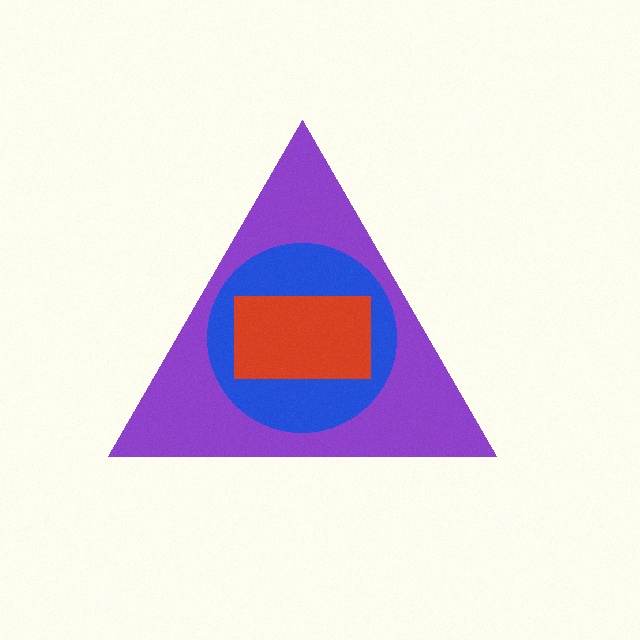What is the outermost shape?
The purple triangle.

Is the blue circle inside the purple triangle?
Yes.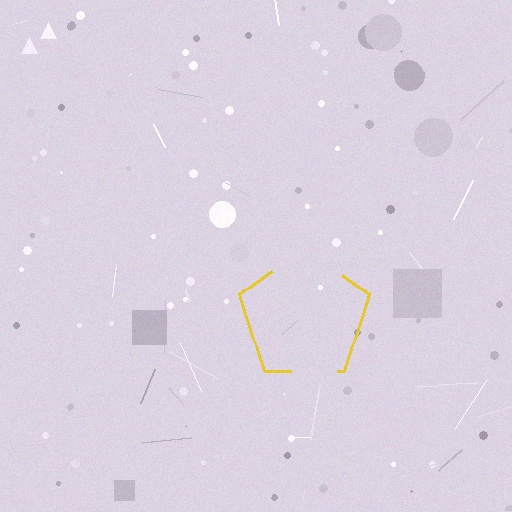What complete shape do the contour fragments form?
The contour fragments form a pentagon.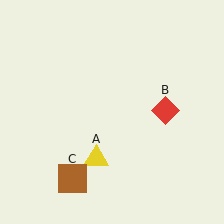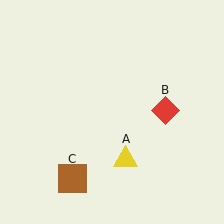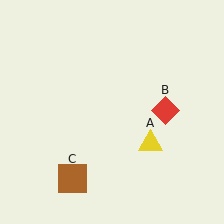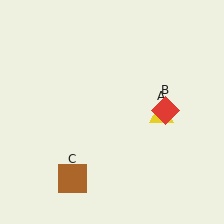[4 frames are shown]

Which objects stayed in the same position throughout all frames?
Red diamond (object B) and brown square (object C) remained stationary.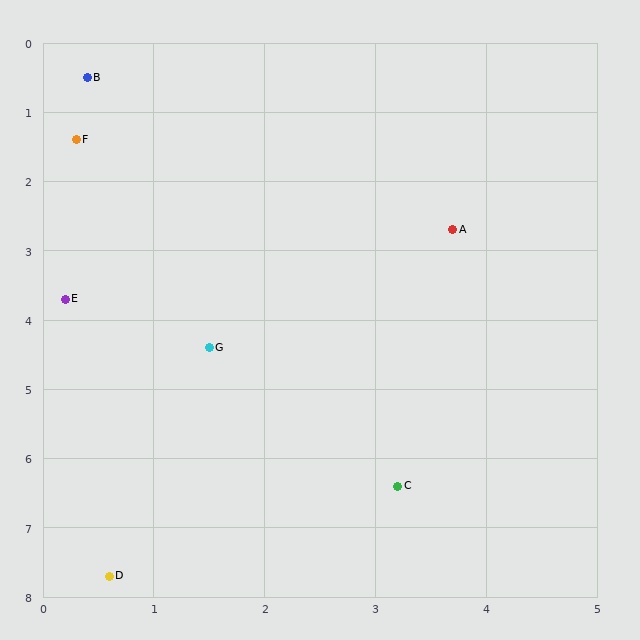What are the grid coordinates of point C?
Point C is at approximately (3.2, 6.4).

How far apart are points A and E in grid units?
Points A and E are about 3.6 grid units apart.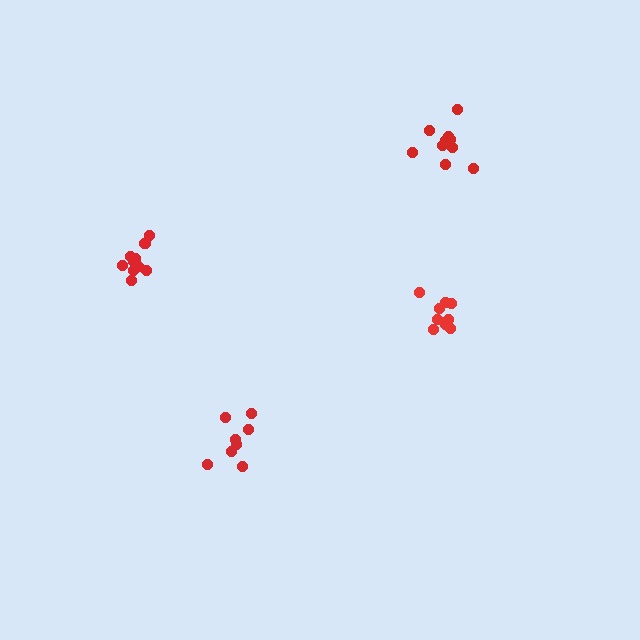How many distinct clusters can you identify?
There are 4 distinct clusters.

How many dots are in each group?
Group 1: 11 dots, Group 2: 9 dots, Group 3: 8 dots, Group 4: 11 dots (39 total).